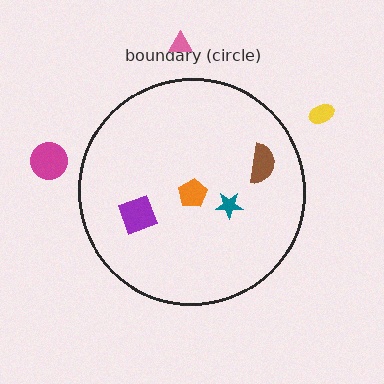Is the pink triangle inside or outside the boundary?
Outside.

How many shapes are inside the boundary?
4 inside, 3 outside.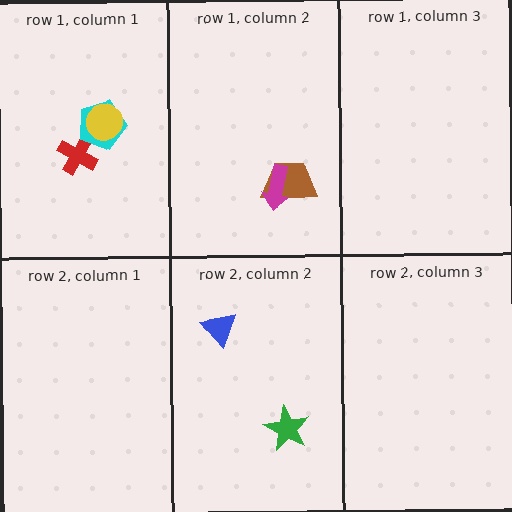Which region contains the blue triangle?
The row 2, column 2 region.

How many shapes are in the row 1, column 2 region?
2.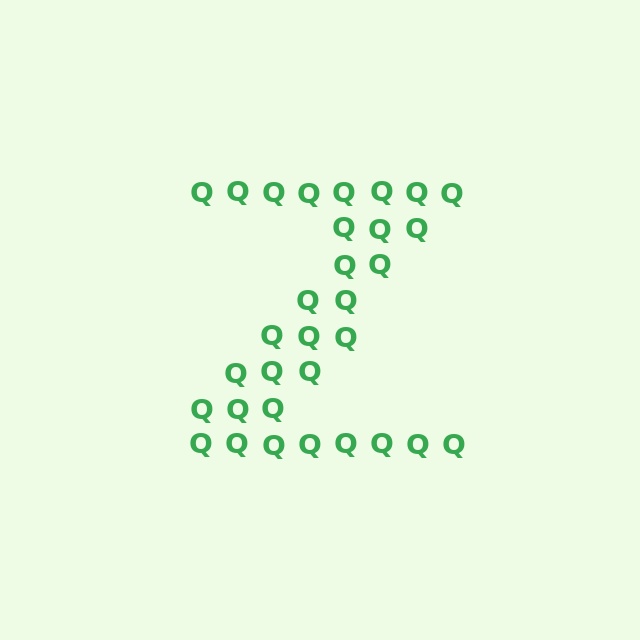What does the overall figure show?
The overall figure shows the letter Z.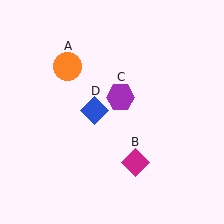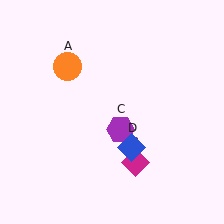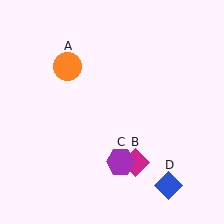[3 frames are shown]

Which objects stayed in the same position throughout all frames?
Orange circle (object A) and magenta diamond (object B) remained stationary.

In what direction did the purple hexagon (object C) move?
The purple hexagon (object C) moved down.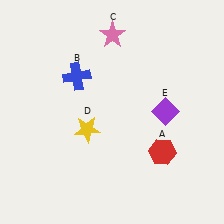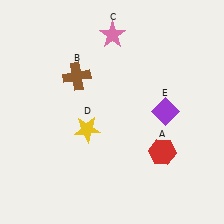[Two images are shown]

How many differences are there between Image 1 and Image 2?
There is 1 difference between the two images.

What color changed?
The cross (B) changed from blue in Image 1 to brown in Image 2.